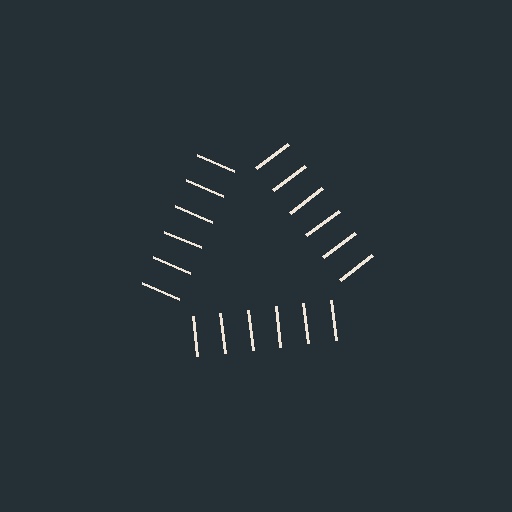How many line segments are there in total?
18 — 6 along each of the 3 edges.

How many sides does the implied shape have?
3 sides — the line-ends trace a triangle.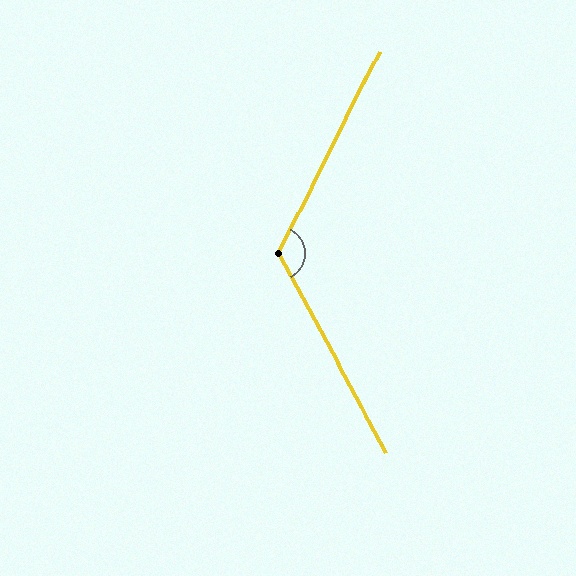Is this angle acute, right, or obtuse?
It is obtuse.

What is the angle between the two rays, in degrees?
Approximately 125 degrees.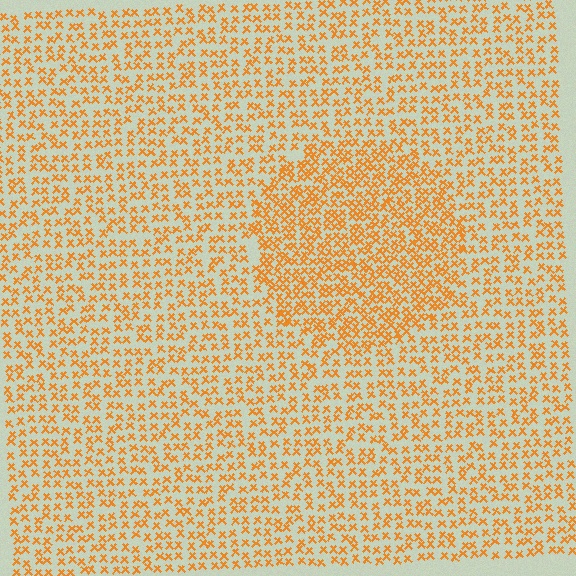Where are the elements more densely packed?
The elements are more densely packed inside the circle boundary.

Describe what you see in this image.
The image contains small orange elements arranged at two different densities. A circle-shaped region is visible where the elements are more densely packed than the surrounding area.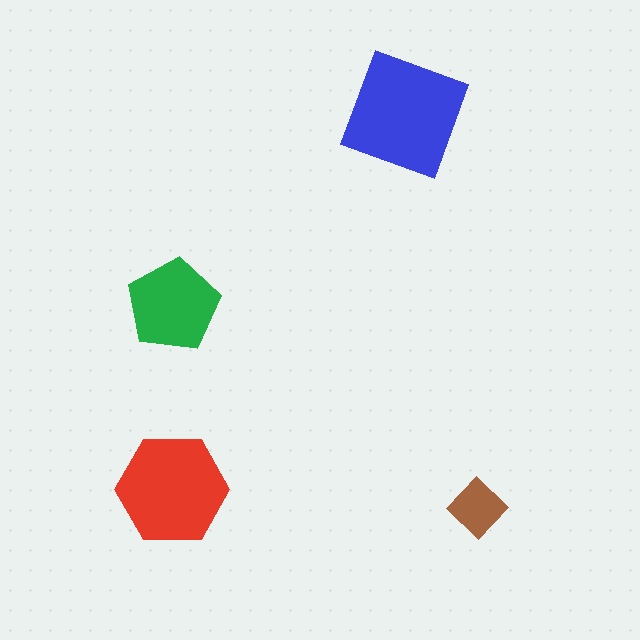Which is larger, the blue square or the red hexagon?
The blue square.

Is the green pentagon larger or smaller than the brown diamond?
Larger.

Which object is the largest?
The blue square.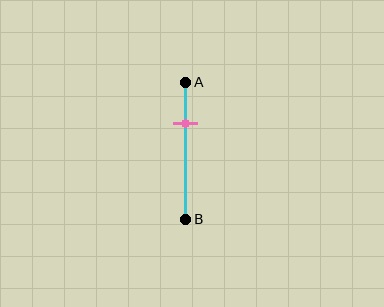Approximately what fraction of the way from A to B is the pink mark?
The pink mark is approximately 30% of the way from A to B.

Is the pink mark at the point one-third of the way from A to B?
No, the mark is at about 30% from A, not at the 33% one-third point.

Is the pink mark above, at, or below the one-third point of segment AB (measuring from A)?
The pink mark is above the one-third point of segment AB.